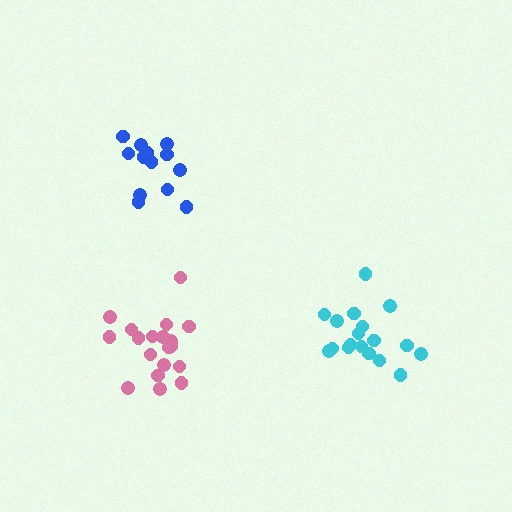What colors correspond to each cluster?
The clusters are colored: cyan, pink, blue.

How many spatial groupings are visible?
There are 3 spatial groupings.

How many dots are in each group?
Group 1: 18 dots, Group 2: 19 dots, Group 3: 13 dots (50 total).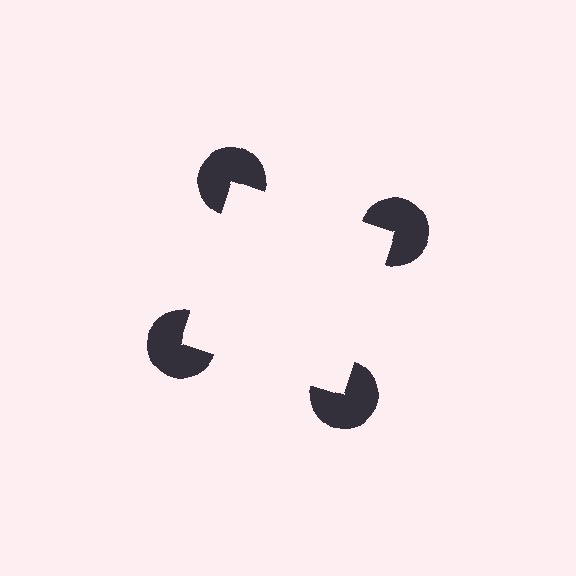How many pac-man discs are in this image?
There are 4 — one at each vertex of the illusory square.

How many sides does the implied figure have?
4 sides.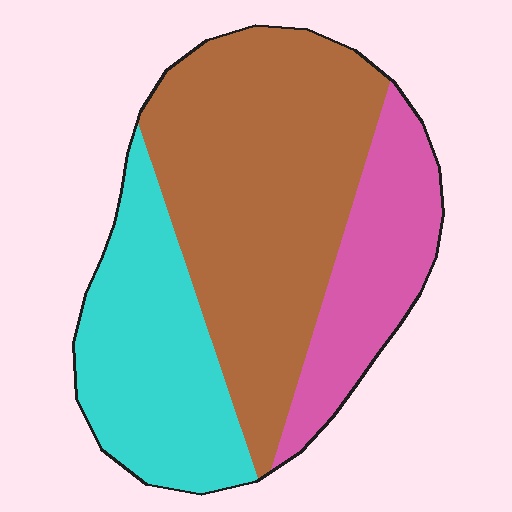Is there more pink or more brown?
Brown.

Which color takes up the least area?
Pink, at roughly 20%.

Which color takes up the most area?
Brown, at roughly 50%.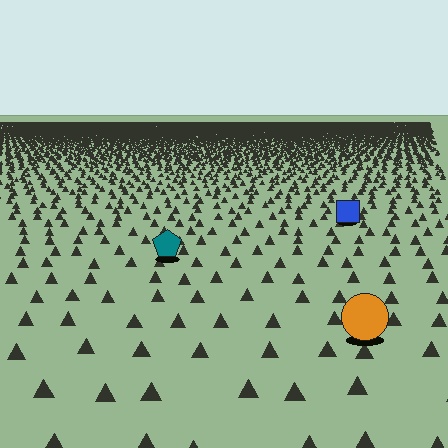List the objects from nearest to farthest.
From nearest to farthest: the orange circle, the teal pentagon, the blue square.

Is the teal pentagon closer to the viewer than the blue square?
Yes. The teal pentagon is closer — you can tell from the texture gradient: the ground texture is coarser near it.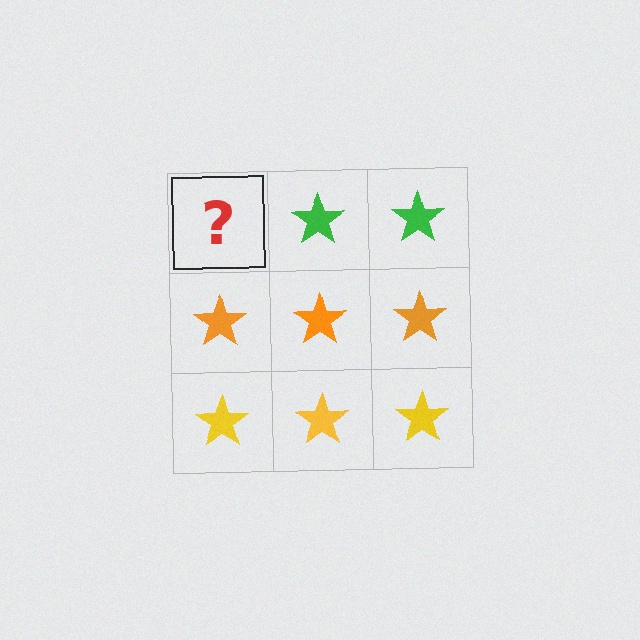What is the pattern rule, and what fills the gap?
The rule is that each row has a consistent color. The gap should be filled with a green star.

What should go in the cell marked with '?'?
The missing cell should contain a green star.